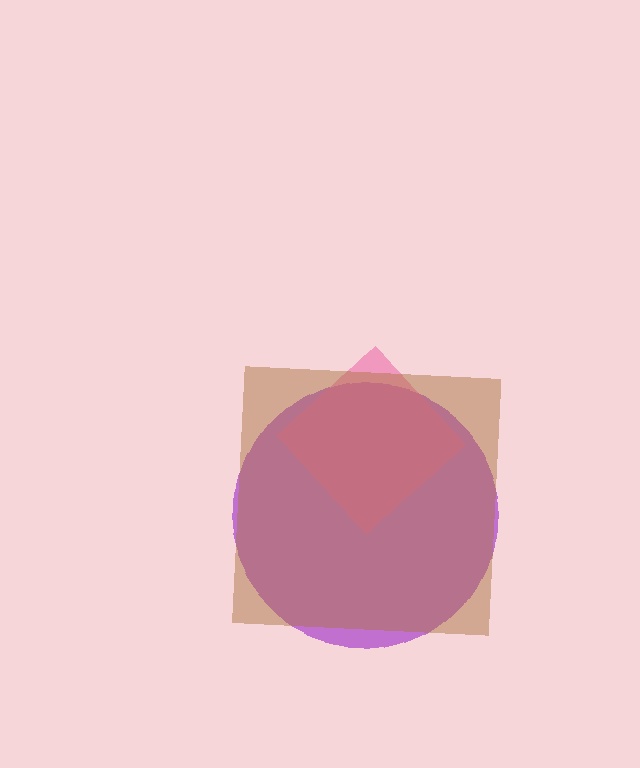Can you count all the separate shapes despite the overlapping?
Yes, there are 3 separate shapes.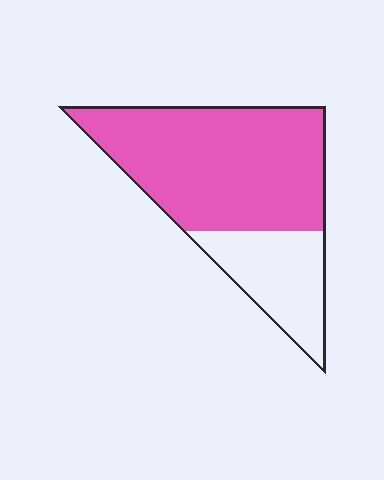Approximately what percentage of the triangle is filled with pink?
Approximately 70%.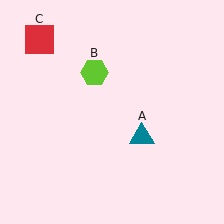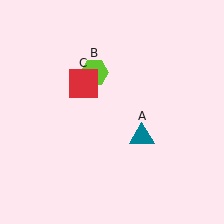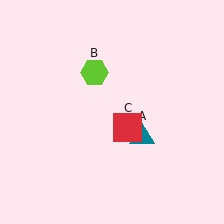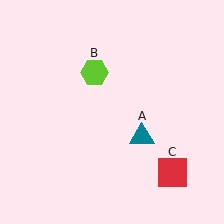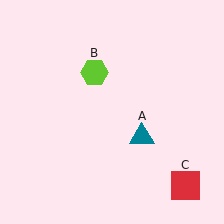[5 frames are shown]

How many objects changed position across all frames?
1 object changed position: red square (object C).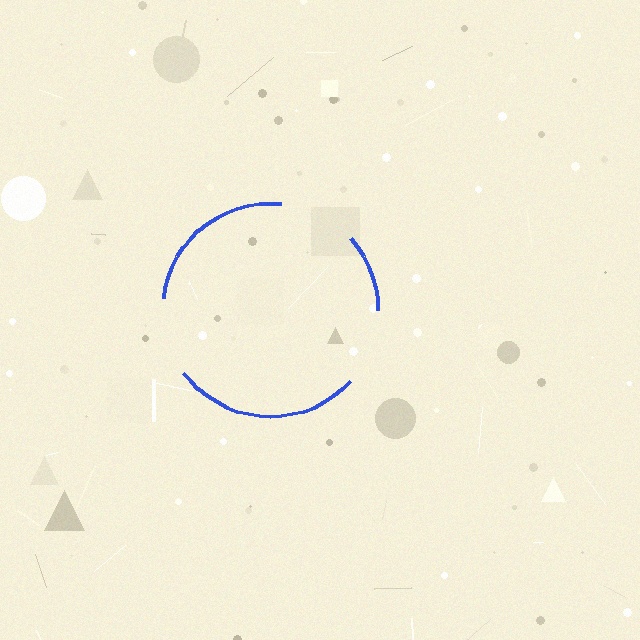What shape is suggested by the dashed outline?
The dashed outline suggests a circle.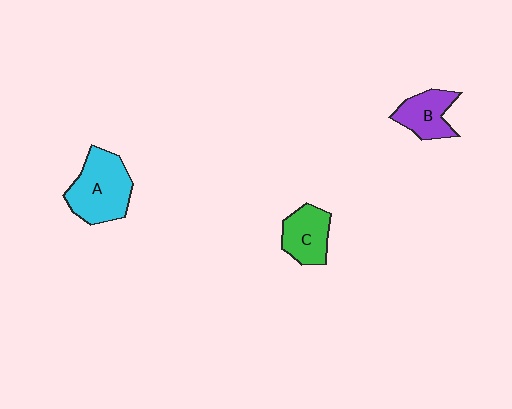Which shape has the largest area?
Shape A (cyan).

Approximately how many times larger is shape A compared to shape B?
Approximately 1.6 times.